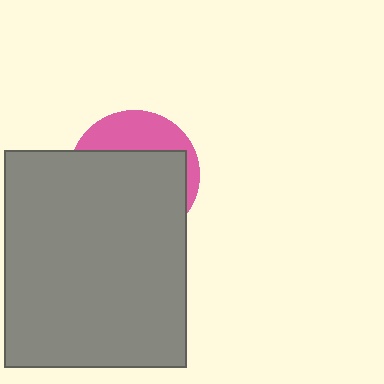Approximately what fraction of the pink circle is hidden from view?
Roughly 70% of the pink circle is hidden behind the gray rectangle.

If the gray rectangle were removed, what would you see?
You would see the complete pink circle.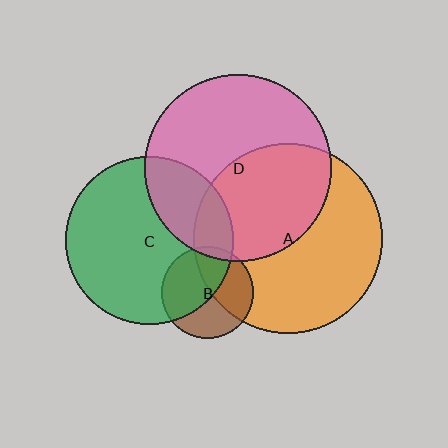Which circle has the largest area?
Circle A (orange).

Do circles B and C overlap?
Yes.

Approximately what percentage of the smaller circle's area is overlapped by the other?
Approximately 50%.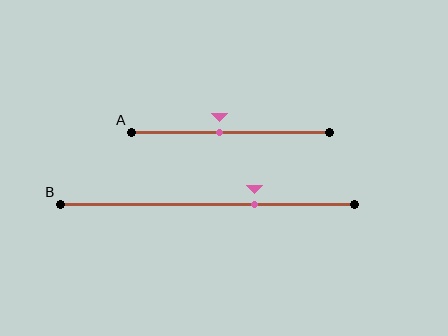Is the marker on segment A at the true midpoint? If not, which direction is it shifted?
No, the marker on segment A is shifted to the left by about 5% of the segment length.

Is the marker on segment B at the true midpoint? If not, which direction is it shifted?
No, the marker on segment B is shifted to the right by about 16% of the segment length.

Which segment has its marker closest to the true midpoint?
Segment A has its marker closest to the true midpoint.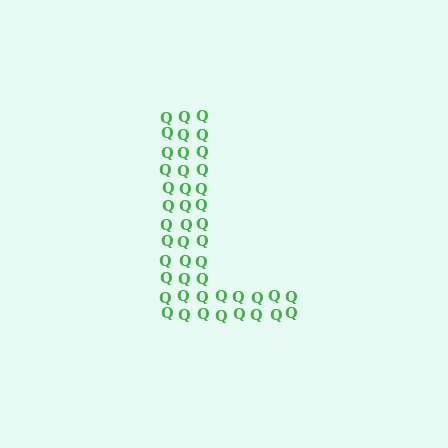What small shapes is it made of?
It is made of small letter Q's.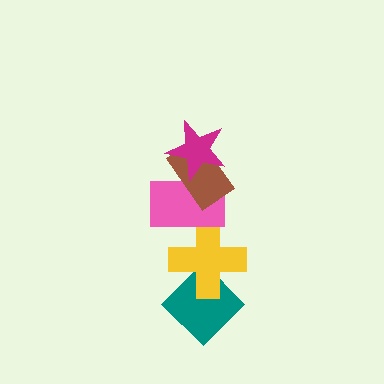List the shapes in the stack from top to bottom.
From top to bottom: the magenta star, the brown rectangle, the pink rectangle, the yellow cross, the teal diamond.